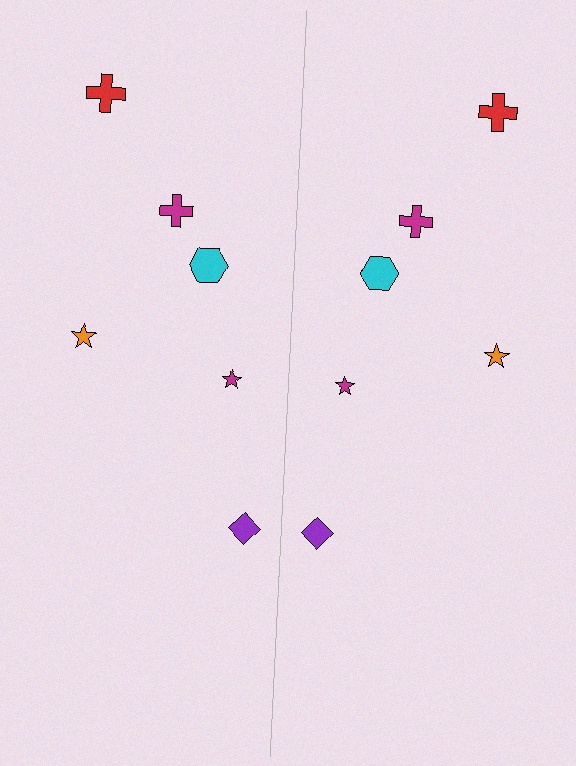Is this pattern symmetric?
Yes, this pattern has bilateral (reflection) symmetry.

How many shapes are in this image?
There are 12 shapes in this image.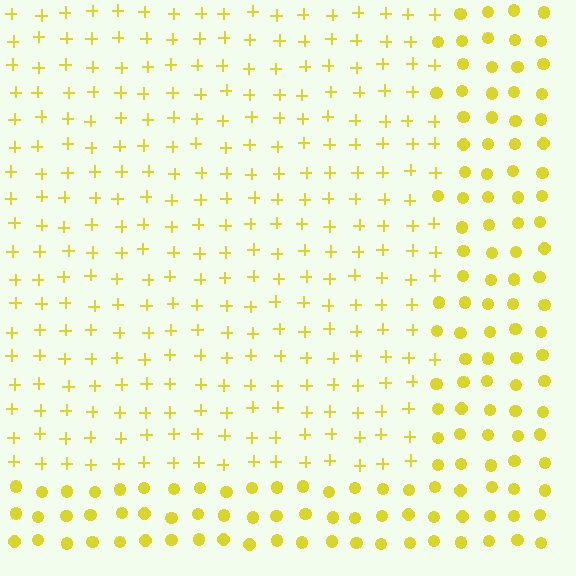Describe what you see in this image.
The image is filled with small yellow elements arranged in a uniform grid. A rectangle-shaped region contains plus signs, while the surrounding area contains circles. The boundary is defined purely by the change in element shape.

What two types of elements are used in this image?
The image uses plus signs inside the rectangle region and circles outside it.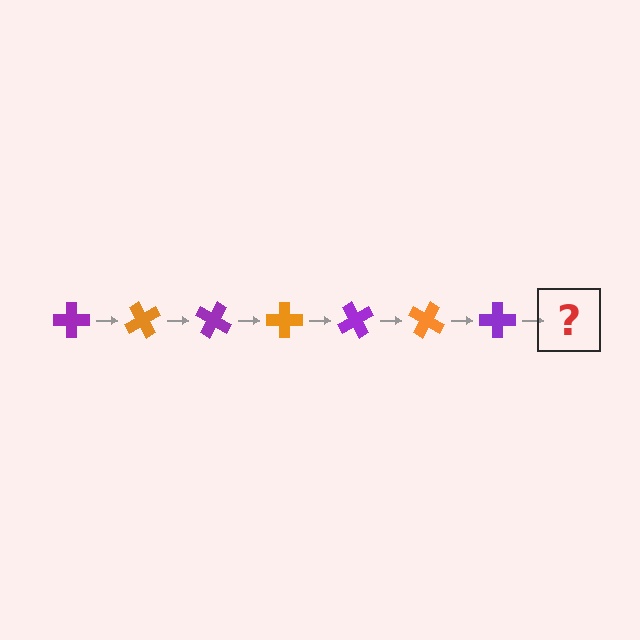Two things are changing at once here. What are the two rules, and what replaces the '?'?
The two rules are that it rotates 60 degrees each step and the color cycles through purple and orange. The '?' should be an orange cross, rotated 420 degrees from the start.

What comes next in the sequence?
The next element should be an orange cross, rotated 420 degrees from the start.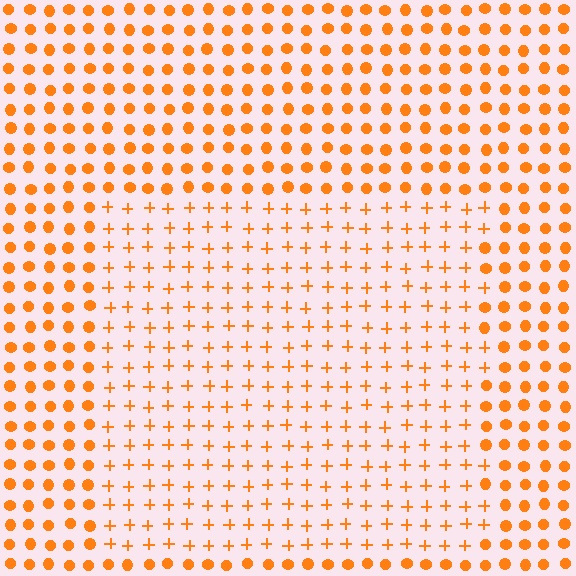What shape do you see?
I see a rectangle.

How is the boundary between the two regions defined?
The boundary is defined by a change in element shape: plus signs inside vs. circles outside. All elements share the same color and spacing.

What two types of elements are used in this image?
The image uses plus signs inside the rectangle region and circles outside it.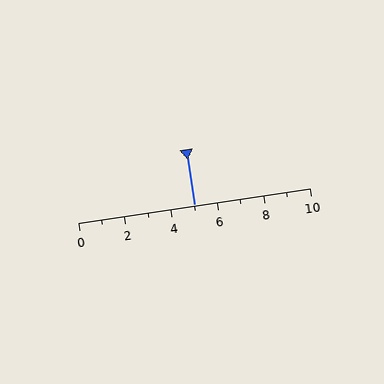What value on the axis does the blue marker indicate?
The marker indicates approximately 5.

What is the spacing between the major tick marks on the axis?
The major ticks are spaced 2 apart.